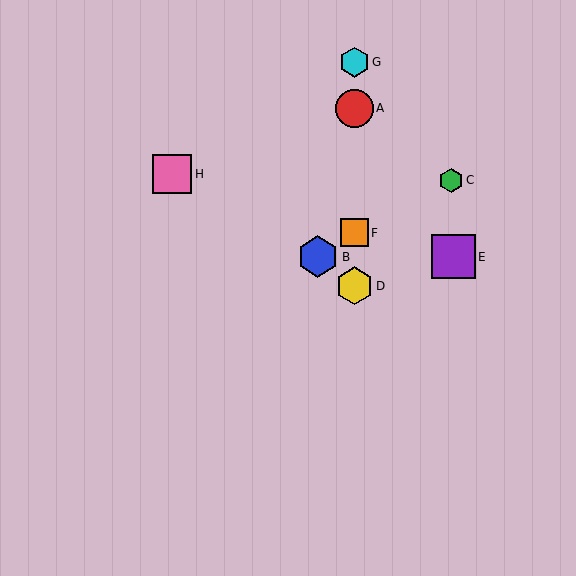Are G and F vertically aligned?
Yes, both are at x≈354.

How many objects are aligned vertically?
4 objects (A, D, F, G) are aligned vertically.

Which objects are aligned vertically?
Objects A, D, F, G are aligned vertically.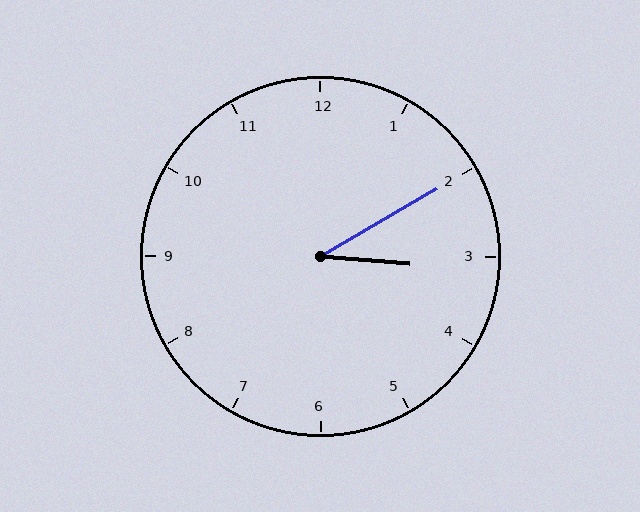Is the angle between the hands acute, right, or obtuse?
It is acute.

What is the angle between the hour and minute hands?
Approximately 35 degrees.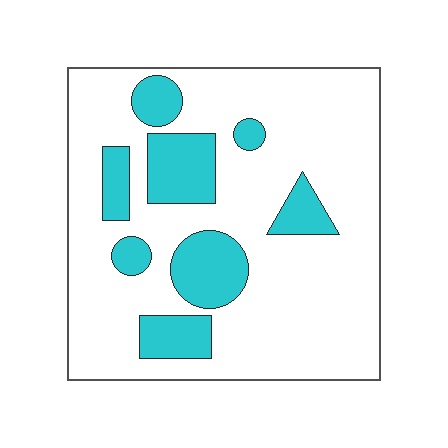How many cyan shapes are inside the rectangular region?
8.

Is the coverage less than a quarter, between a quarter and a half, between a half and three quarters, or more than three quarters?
Less than a quarter.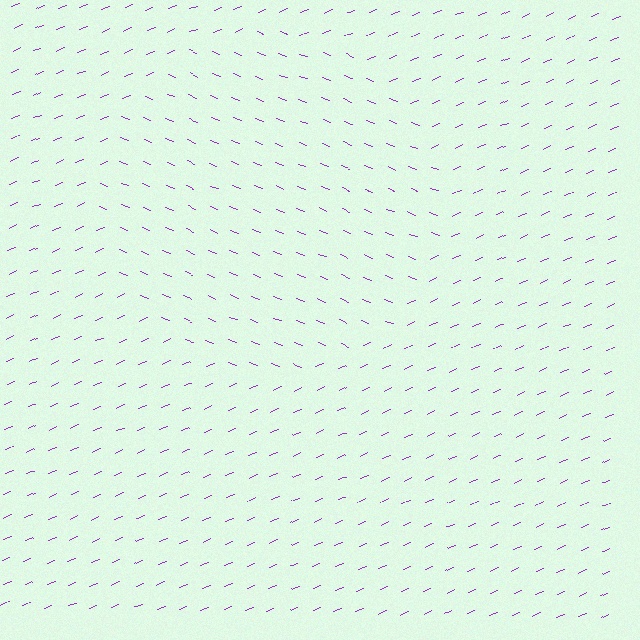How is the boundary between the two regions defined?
The boundary is defined purely by a change in line orientation (approximately 45 degrees difference). All lines are the same color and thickness.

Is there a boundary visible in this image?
Yes, there is a texture boundary formed by a change in line orientation.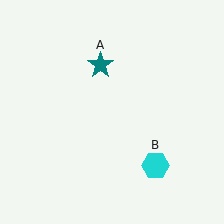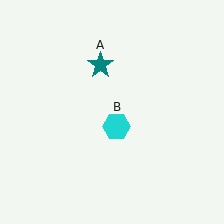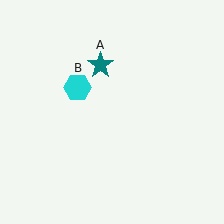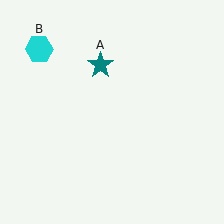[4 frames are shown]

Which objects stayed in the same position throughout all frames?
Teal star (object A) remained stationary.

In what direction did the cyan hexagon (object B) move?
The cyan hexagon (object B) moved up and to the left.